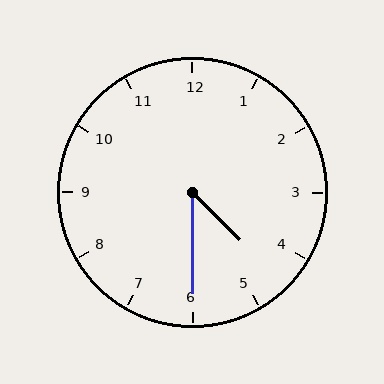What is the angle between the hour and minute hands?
Approximately 45 degrees.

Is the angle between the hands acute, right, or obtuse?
It is acute.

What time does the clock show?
4:30.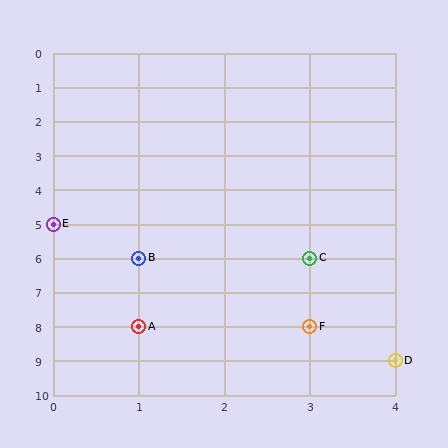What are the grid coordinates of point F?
Point F is at grid coordinates (3, 8).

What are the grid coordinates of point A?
Point A is at grid coordinates (1, 8).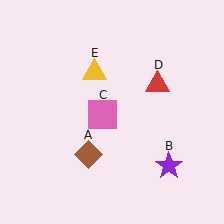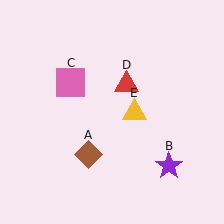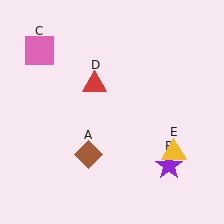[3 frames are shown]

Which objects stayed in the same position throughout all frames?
Brown diamond (object A) and purple star (object B) remained stationary.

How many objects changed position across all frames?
3 objects changed position: pink square (object C), red triangle (object D), yellow triangle (object E).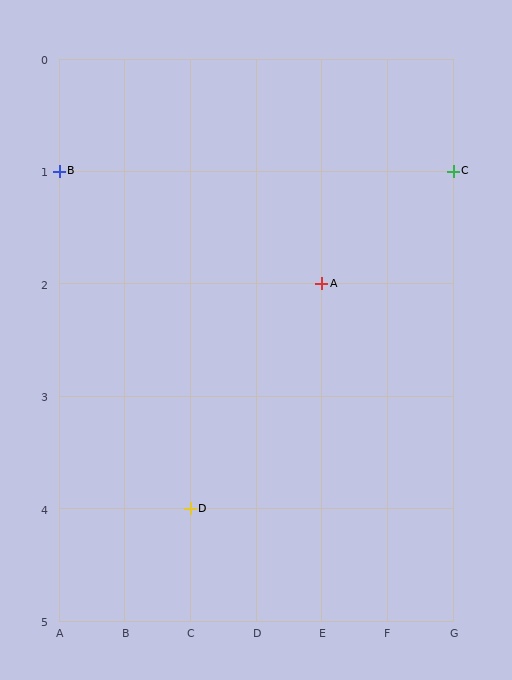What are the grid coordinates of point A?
Point A is at grid coordinates (E, 2).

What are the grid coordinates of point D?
Point D is at grid coordinates (C, 4).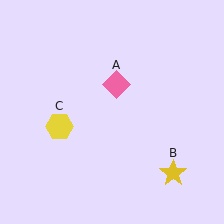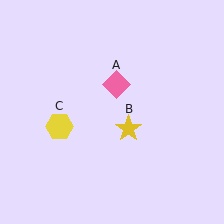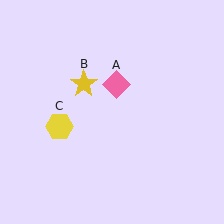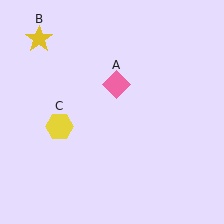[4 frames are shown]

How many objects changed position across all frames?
1 object changed position: yellow star (object B).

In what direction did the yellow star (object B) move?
The yellow star (object B) moved up and to the left.